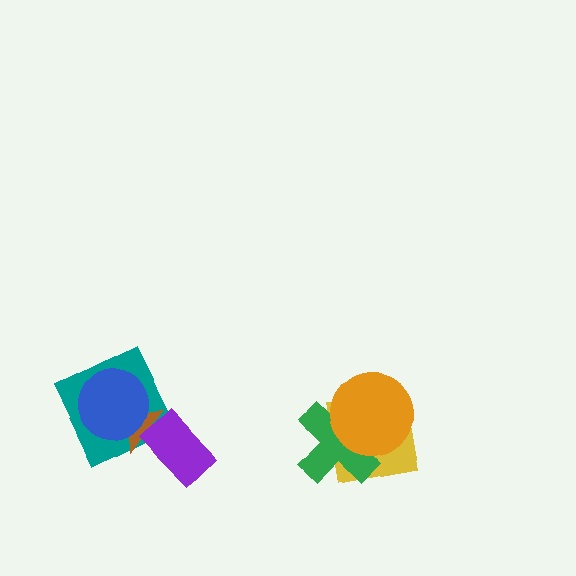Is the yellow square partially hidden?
Yes, it is partially covered by another shape.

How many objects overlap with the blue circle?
2 objects overlap with the blue circle.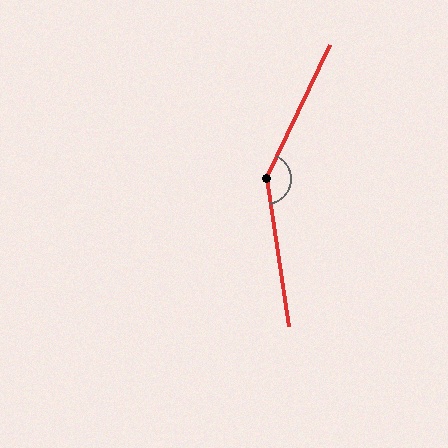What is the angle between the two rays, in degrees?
Approximately 146 degrees.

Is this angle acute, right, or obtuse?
It is obtuse.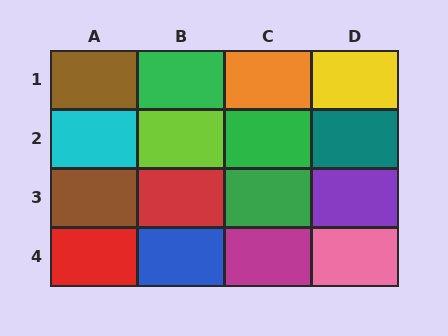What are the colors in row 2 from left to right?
Cyan, lime, green, teal.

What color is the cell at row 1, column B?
Green.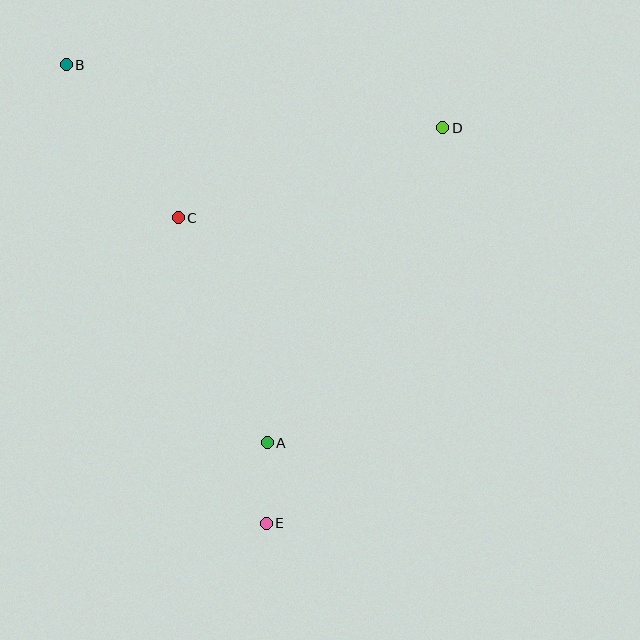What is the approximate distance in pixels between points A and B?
The distance between A and B is approximately 428 pixels.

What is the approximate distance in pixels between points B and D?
The distance between B and D is approximately 382 pixels.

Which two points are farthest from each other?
Points B and E are farthest from each other.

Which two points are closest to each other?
Points A and E are closest to each other.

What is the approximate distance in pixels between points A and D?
The distance between A and D is approximately 361 pixels.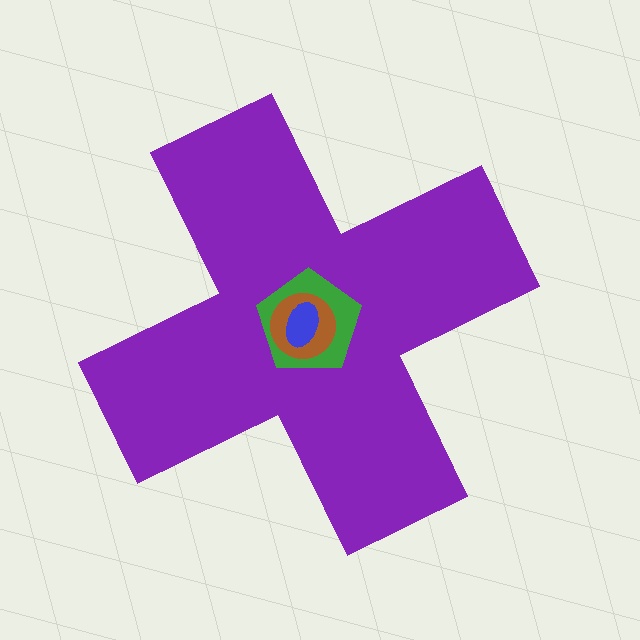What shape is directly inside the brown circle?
The blue ellipse.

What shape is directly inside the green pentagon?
The brown circle.